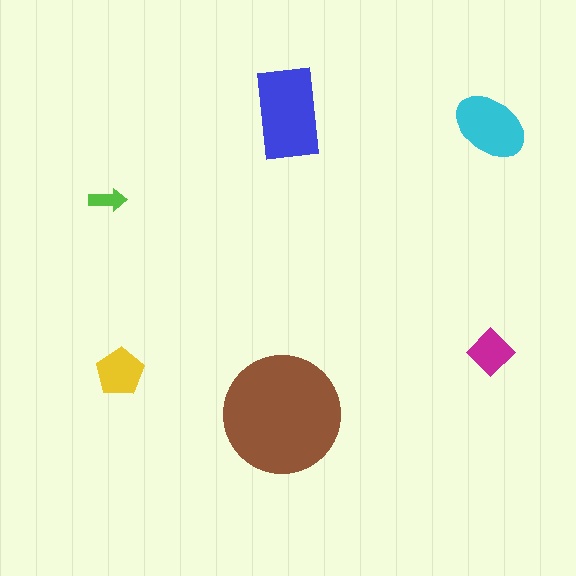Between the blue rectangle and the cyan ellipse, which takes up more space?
The blue rectangle.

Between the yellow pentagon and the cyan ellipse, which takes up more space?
The cyan ellipse.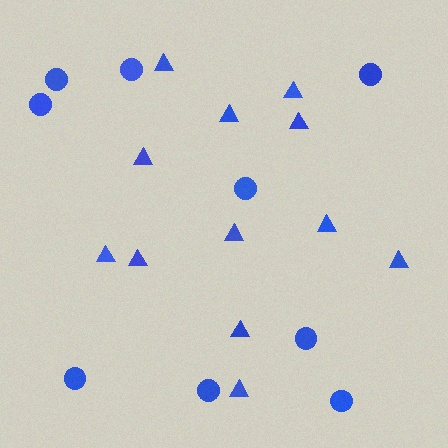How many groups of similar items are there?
There are 2 groups: one group of triangles (12) and one group of circles (9).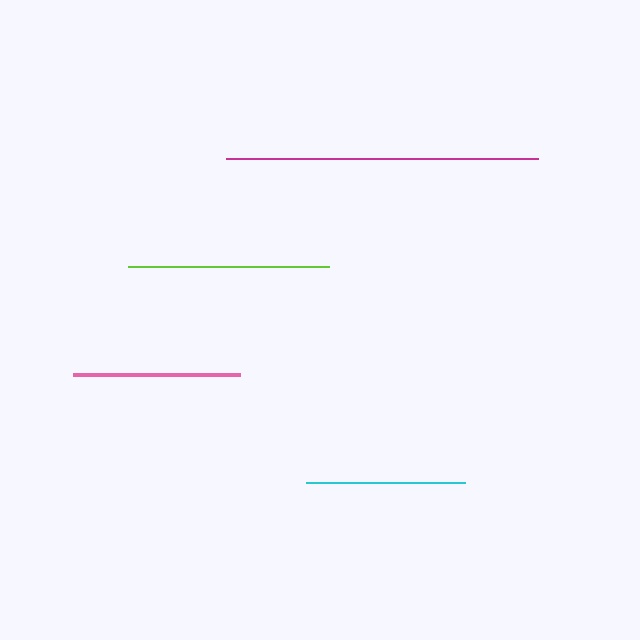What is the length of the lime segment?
The lime segment is approximately 201 pixels long.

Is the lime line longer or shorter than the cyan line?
The lime line is longer than the cyan line.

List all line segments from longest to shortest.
From longest to shortest: magenta, lime, pink, cyan.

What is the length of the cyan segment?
The cyan segment is approximately 159 pixels long.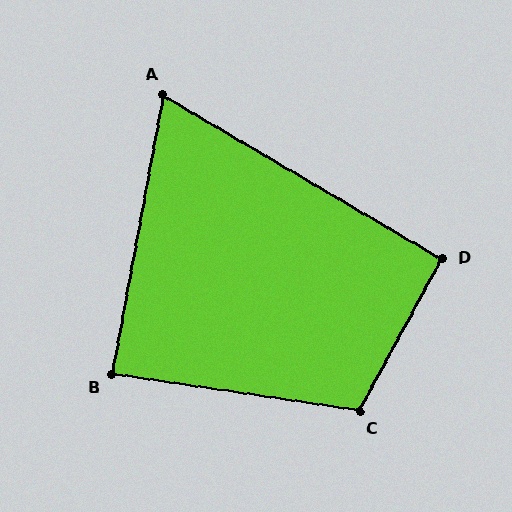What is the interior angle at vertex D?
Approximately 92 degrees (approximately right).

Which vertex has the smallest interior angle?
A, at approximately 70 degrees.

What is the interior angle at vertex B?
Approximately 88 degrees (approximately right).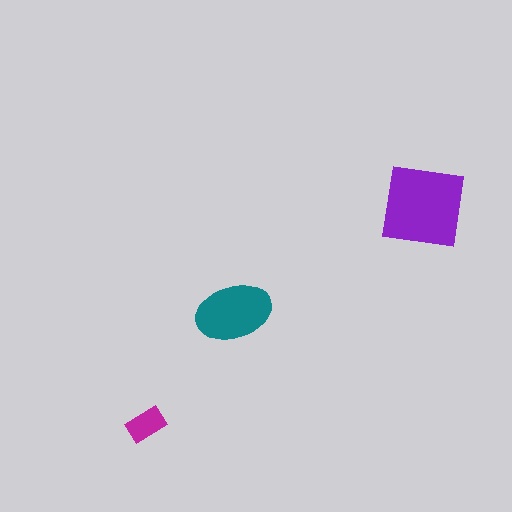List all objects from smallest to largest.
The magenta rectangle, the teal ellipse, the purple square.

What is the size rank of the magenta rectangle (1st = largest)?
3rd.